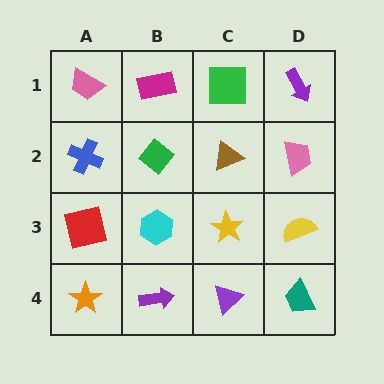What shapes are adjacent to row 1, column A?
A blue cross (row 2, column A), a magenta rectangle (row 1, column B).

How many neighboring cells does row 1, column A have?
2.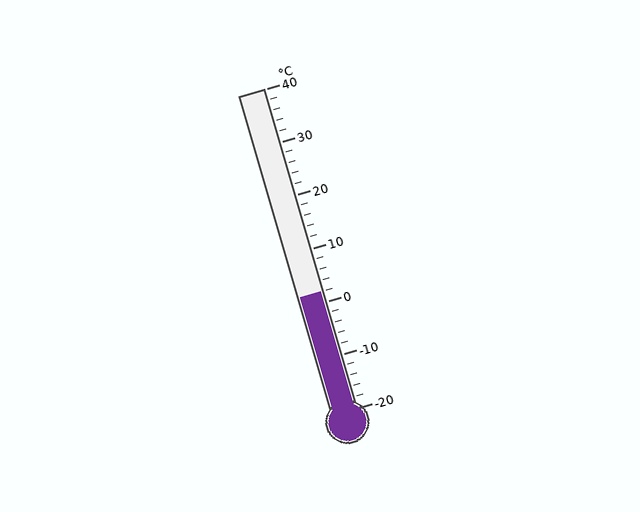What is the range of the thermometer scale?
The thermometer scale ranges from -20°C to 40°C.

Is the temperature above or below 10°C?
The temperature is below 10°C.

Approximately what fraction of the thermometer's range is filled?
The thermometer is filled to approximately 35% of its range.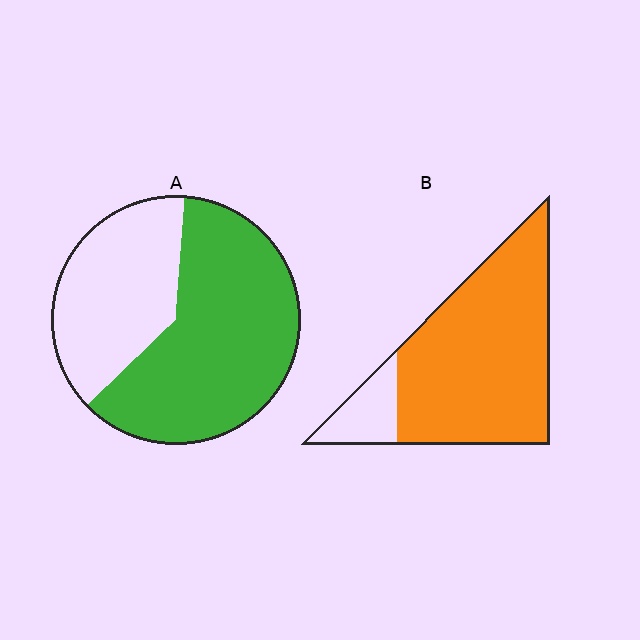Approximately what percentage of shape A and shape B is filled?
A is approximately 60% and B is approximately 85%.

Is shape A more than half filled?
Yes.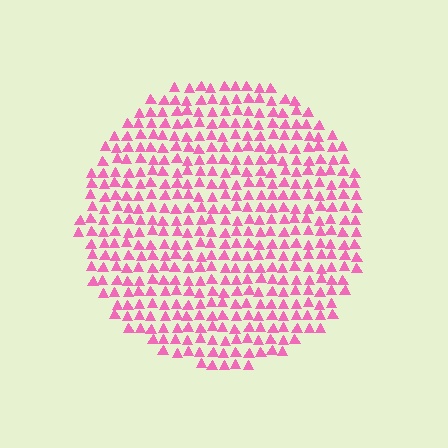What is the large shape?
The large shape is a circle.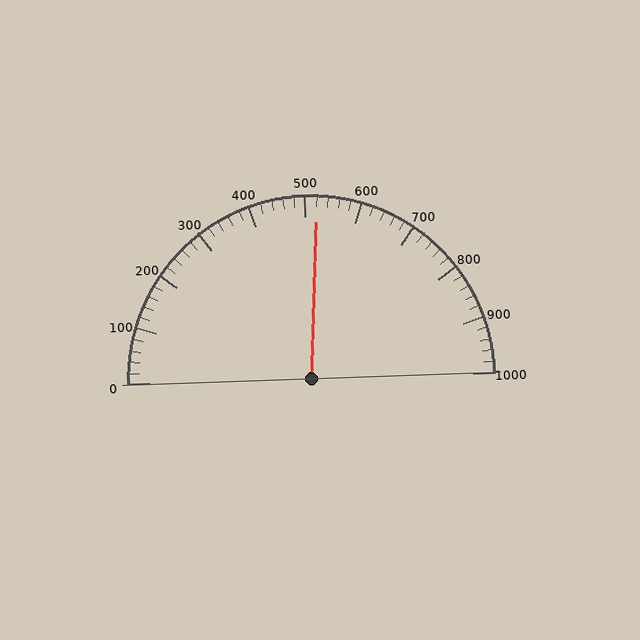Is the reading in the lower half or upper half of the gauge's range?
The reading is in the upper half of the range (0 to 1000).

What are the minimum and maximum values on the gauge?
The gauge ranges from 0 to 1000.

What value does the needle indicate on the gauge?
The needle indicates approximately 520.